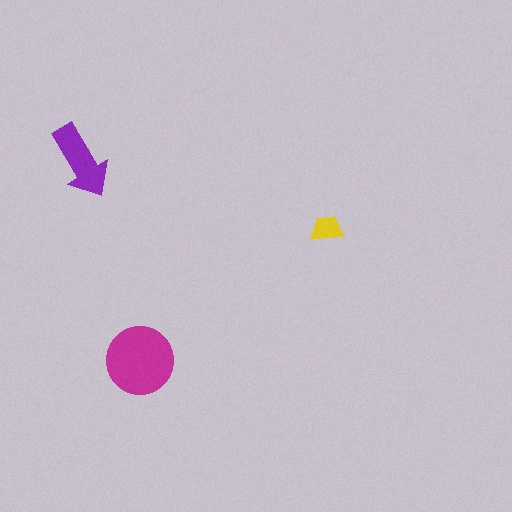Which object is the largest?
The magenta circle.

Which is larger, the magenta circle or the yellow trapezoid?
The magenta circle.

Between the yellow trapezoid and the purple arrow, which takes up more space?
The purple arrow.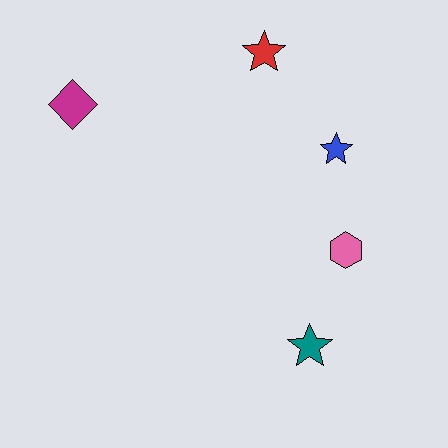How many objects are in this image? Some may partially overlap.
There are 5 objects.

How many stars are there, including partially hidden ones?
There are 3 stars.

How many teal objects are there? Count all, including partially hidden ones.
There is 1 teal object.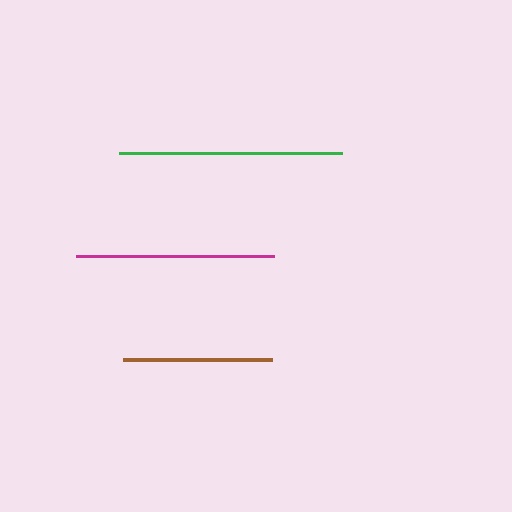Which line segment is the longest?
The green line is the longest at approximately 223 pixels.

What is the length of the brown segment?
The brown segment is approximately 149 pixels long.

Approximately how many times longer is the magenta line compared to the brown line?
The magenta line is approximately 1.3 times the length of the brown line.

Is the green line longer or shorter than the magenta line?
The green line is longer than the magenta line.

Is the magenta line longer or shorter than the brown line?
The magenta line is longer than the brown line.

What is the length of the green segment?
The green segment is approximately 223 pixels long.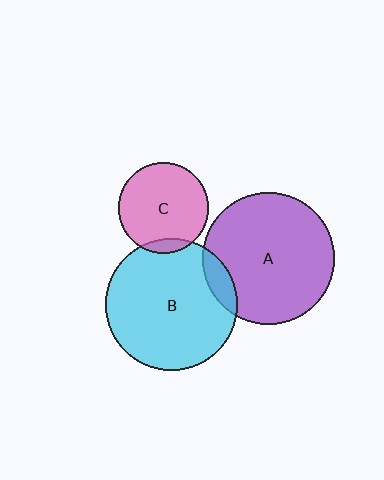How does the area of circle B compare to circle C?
Approximately 2.2 times.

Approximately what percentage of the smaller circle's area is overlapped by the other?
Approximately 10%.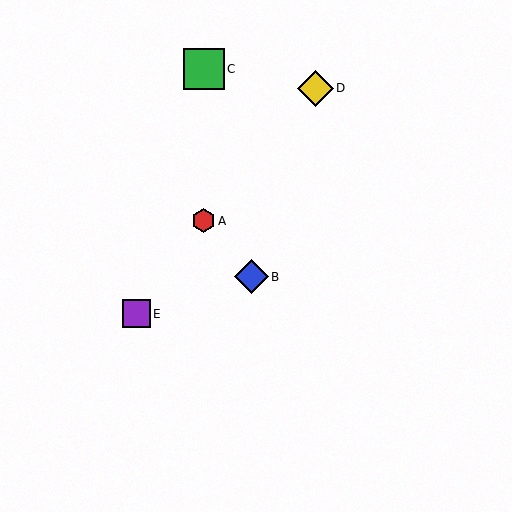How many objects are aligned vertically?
2 objects (A, C) are aligned vertically.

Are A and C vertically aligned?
Yes, both are at x≈204.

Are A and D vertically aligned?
No, A is at x≈204 and D is at x≈315.